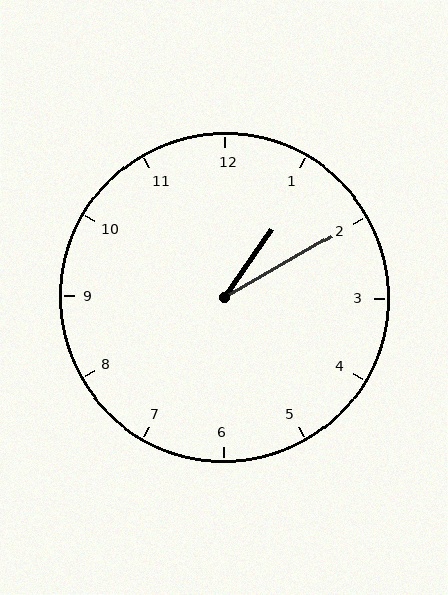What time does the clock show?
1:10.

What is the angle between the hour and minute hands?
Approximately 25 degrees.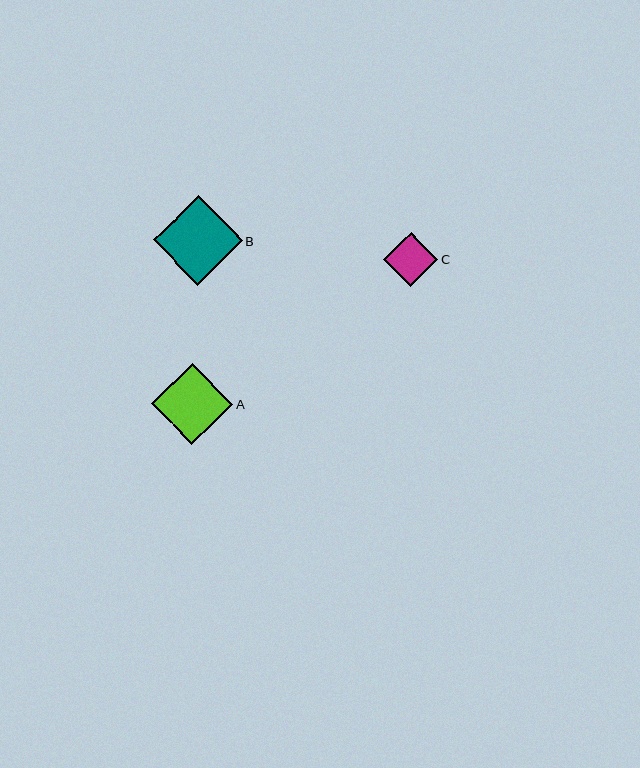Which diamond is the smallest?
Diamond C is the smallest with a size of approximately 54 pixels.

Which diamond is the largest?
Diamond B is the largest with a size of approximately 89 pixels.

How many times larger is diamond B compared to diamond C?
Diamond B is approximately 1.6 times the size of diamond C.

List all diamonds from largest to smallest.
From largest to smallest: B, A, C.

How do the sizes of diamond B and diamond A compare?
Diamond B and diamond A are approximately the same size.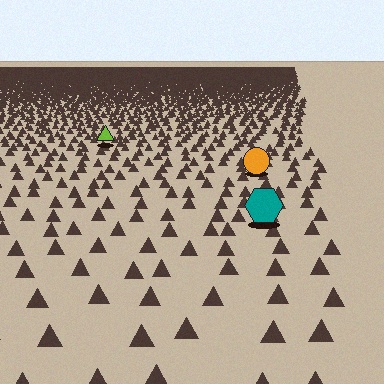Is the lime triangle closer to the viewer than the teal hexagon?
No. The teal hexagon is closer — you can tell from the texture gradient: the ground texture is coarser near it.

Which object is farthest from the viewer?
The lime triangle is farthest from the viewer. It appears smaller and the ground texture around it is denser.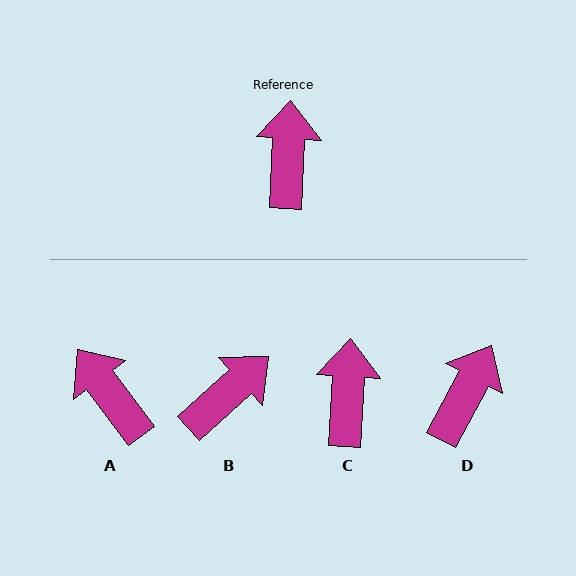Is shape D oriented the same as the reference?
No, it is off by about 25 degrees.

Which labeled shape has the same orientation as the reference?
C.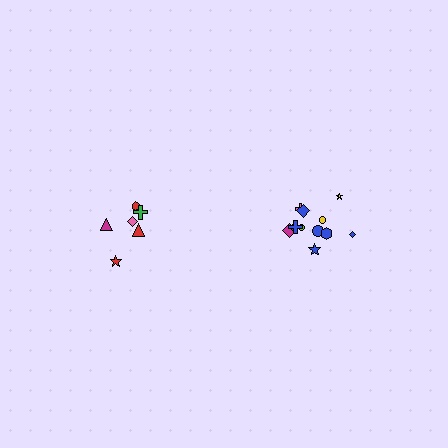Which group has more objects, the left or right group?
The right group.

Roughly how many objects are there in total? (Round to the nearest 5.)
Roughly 20 objects in total.